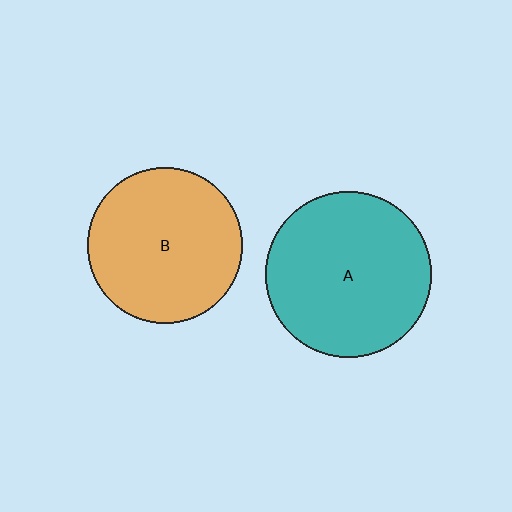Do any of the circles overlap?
No, none of the circles overlap.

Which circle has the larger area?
Circle A (teal).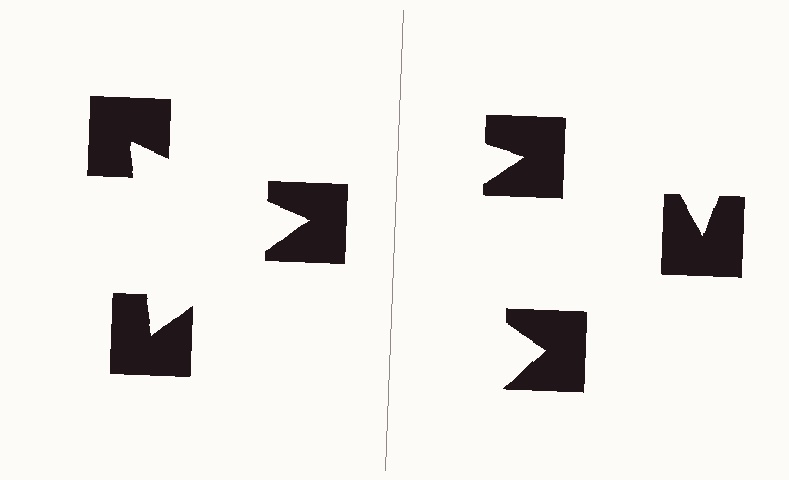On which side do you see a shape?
An illusory triangle appears on the left side. On the right side the wedge cuts are rotated, so no coherent shape forms.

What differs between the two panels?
The notched squares are positioned identically on both sides; only the wedge orientations differ. On the left they align to a triangle; on the right they are misaligned.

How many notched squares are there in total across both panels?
6 — 3 on each side.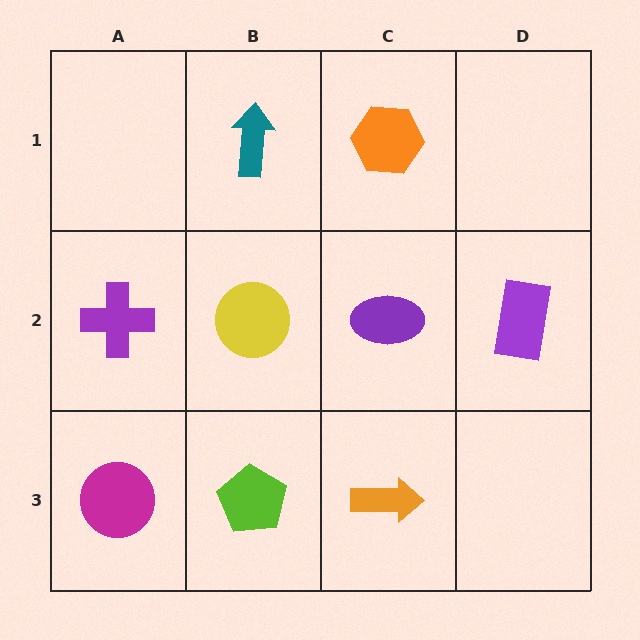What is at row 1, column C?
An orange hexagon.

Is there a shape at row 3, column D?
No, that cell is empty.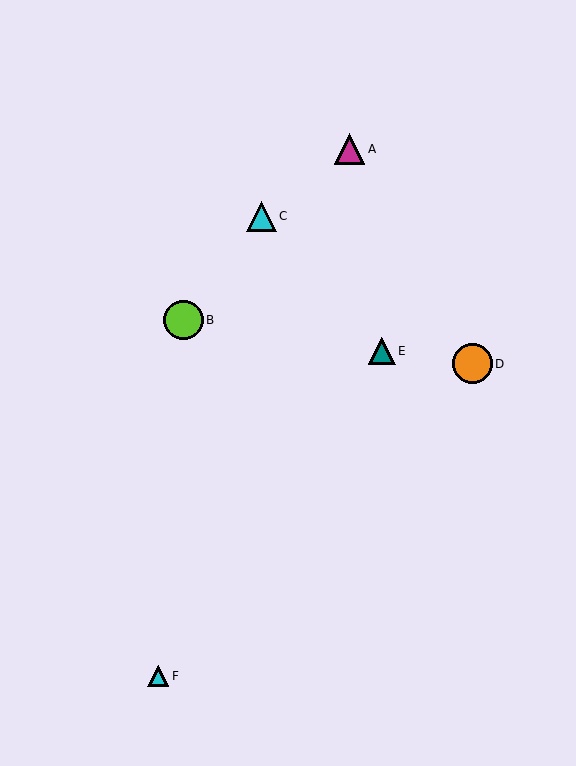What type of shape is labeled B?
Shape B is a lime circle.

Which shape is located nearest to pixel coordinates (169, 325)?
The lime circle (labeled B) at (184, 320) is nearest to that location.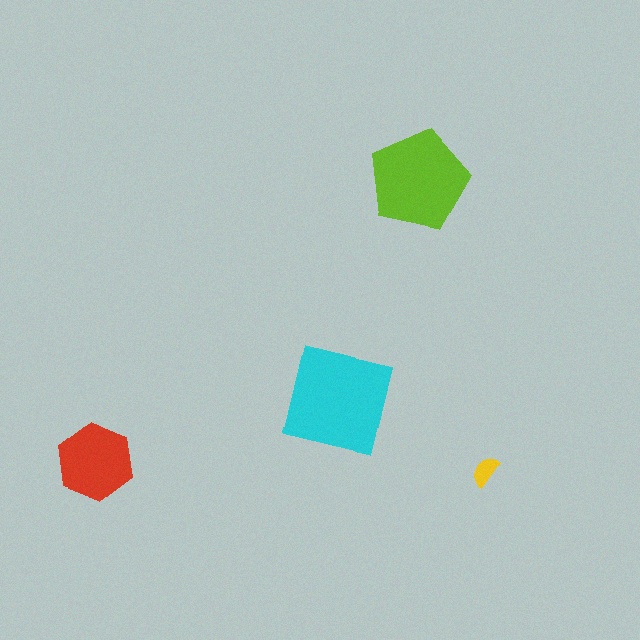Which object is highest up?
The lime pentagon is topmost.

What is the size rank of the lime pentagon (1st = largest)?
2nd.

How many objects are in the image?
There are 4 objects in the image.